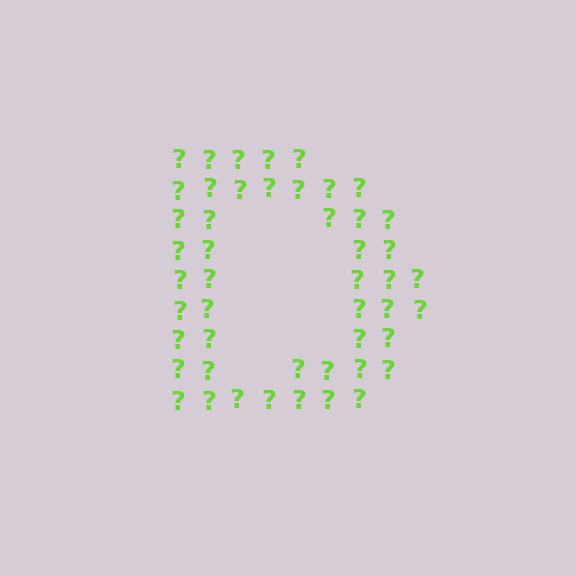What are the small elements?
The small elements are question marks.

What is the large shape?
The large shape is the letter D.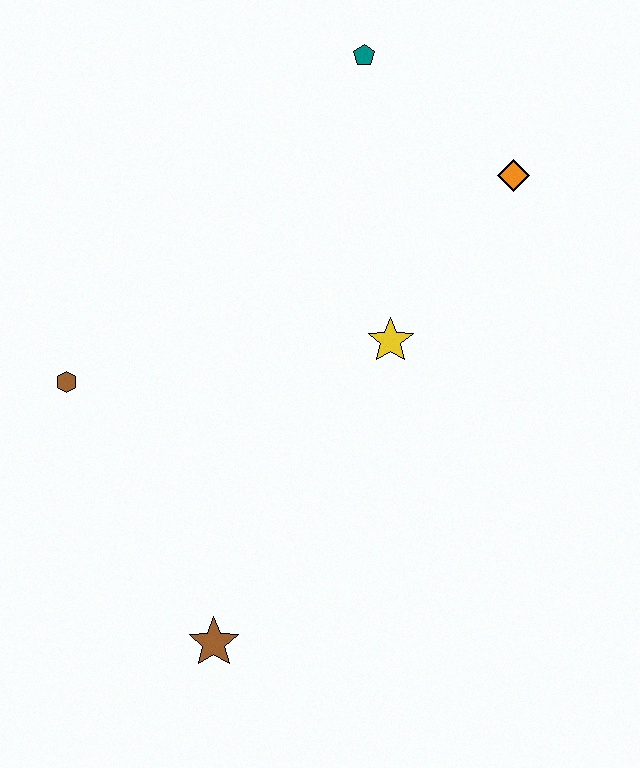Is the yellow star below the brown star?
No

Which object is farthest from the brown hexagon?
The orange diamond is farthest from the brown hexagon.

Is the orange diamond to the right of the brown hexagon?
Yes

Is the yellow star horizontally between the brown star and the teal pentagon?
No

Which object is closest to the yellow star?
The orange diamond is closest to the yellow star.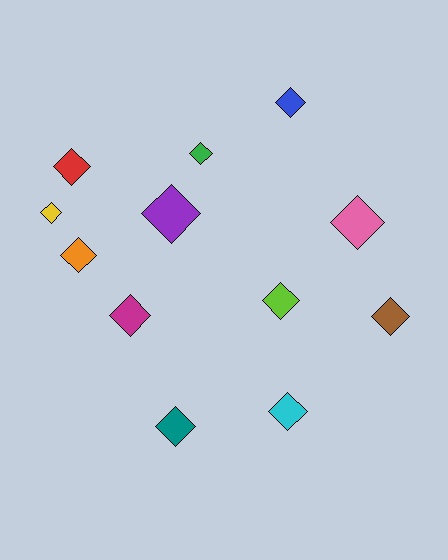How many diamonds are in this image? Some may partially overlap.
There are 12 diamonds.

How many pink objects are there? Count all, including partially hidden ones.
There is 1 pink object.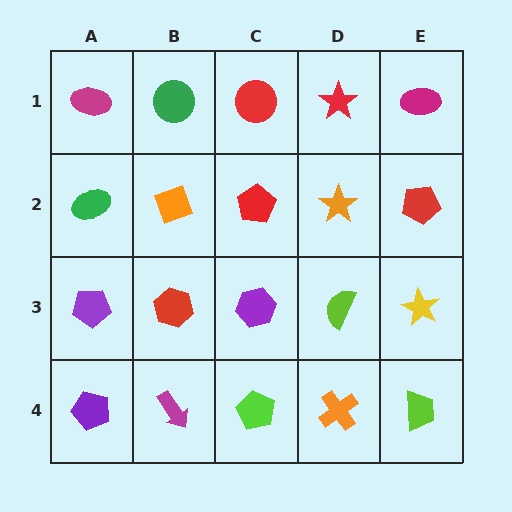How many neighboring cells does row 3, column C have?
4.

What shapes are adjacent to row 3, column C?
A red pentagon (row 2, column C), a lime pentagon (row 4, column C), a red hexagon (row 3, column B), a lime semicircle (row 3, column D).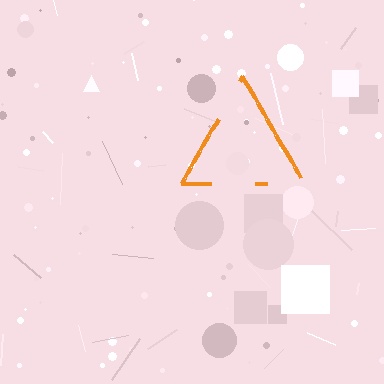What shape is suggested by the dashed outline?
The dashed outline suggests a triangle.